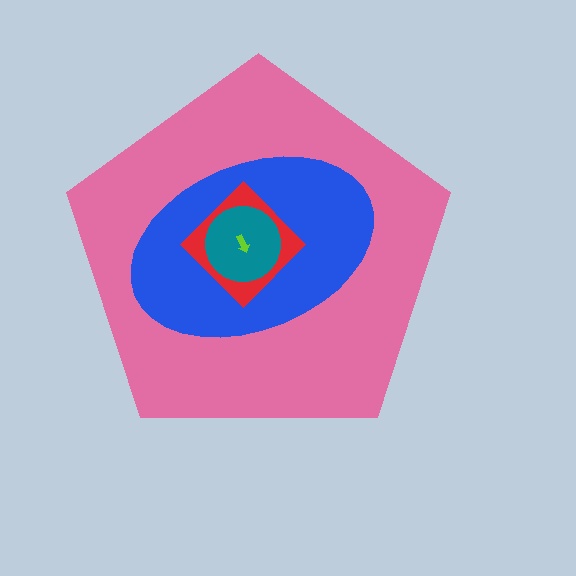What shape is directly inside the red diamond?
The teal circle.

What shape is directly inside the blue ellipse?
The red diamond.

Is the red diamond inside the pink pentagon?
Yes.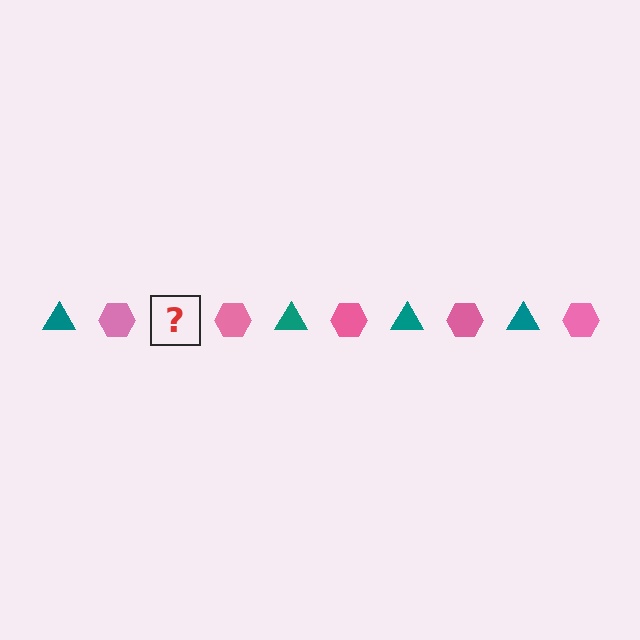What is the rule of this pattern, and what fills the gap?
The rule is that the pattern alternates between teal triangle and pink hexagon. The gap should be filled with a teal triangle.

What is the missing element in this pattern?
The missing element is a teal triangle.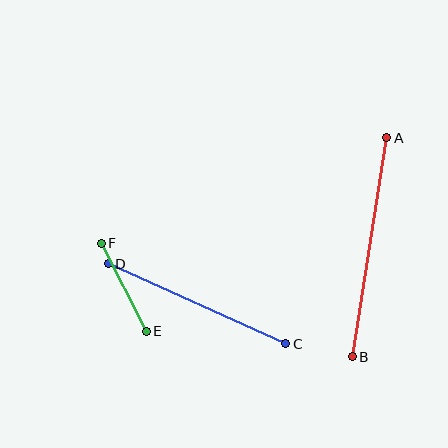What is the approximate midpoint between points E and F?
The midpoint is at approximately (124, 287) pixels.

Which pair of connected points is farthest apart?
Points A and B are farthest apart.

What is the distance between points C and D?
The distance is approximately 195 pixels.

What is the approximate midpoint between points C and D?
The midpoint is at approximately (197, 304) pixels.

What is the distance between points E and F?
The distance is approximately 99 pixels.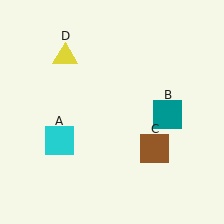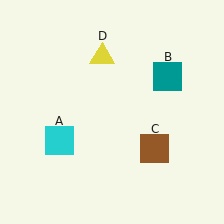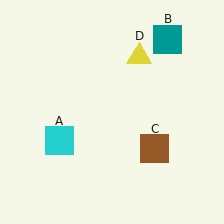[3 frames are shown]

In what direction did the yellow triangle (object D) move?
The yellow triangle (object D) moved right.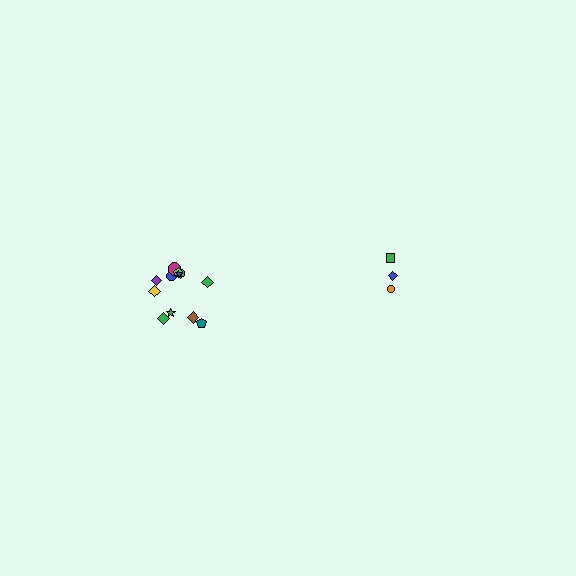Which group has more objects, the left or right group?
The left group.